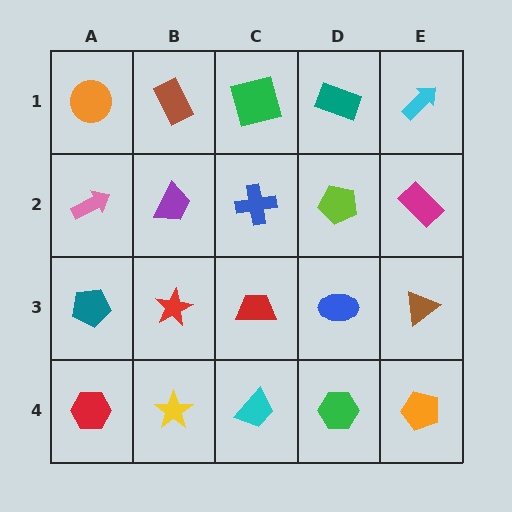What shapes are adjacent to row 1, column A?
A pink arrow (row 2, column A), a brown rectangle (row 1, column B).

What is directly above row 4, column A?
A teal pentagon.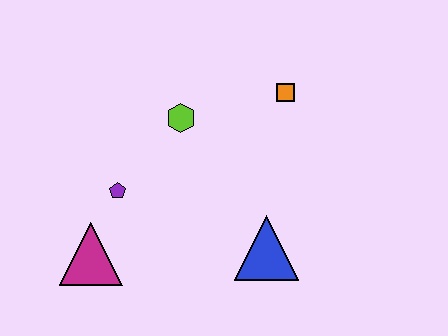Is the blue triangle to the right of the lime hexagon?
Yes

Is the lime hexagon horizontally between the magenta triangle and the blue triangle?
Yes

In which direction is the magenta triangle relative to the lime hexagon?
The magenta triangle is below the lime hexagon.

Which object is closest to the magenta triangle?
The purple pentagon is closest to the magenta triangle.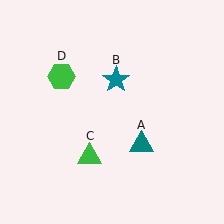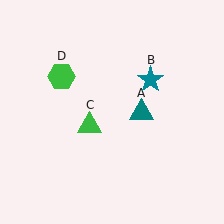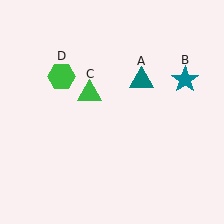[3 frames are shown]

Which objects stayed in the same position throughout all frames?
Green hexagon (object D) remained stationary.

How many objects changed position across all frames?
3 objects changed position: teal triangle (object A), teal star (object B), green triangle (object C).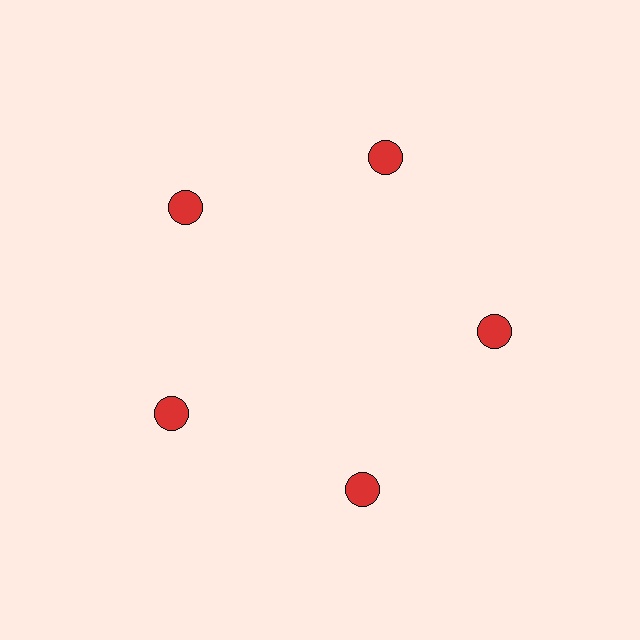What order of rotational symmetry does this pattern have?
This pattern has 5-fold rotational symmetry.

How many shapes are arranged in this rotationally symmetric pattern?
There are 5 shapes, arranged in 5 groups of 1.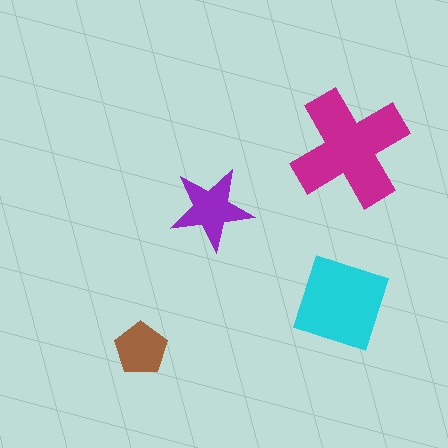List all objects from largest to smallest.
The magenta cross, the cyan diamond, the purple star, the brown pentagon.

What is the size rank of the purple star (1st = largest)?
3rd.